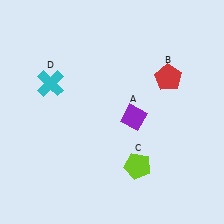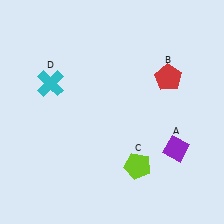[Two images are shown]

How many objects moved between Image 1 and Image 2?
1 object moved between the two images.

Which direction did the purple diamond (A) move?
The purple diamond (A) moved right.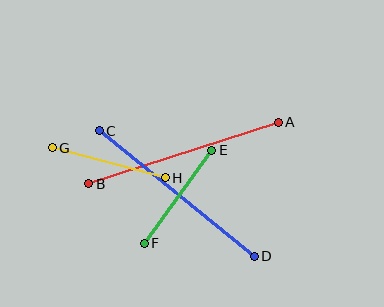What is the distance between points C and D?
The distance is approximately 199 pixels.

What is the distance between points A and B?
The distance is approximately 199 pixels.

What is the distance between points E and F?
The distance is approximately 115 pixels.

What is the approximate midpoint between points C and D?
The midpoint is at approximately (177, 194) pixels.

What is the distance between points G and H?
The distance is approximately 117 pixels.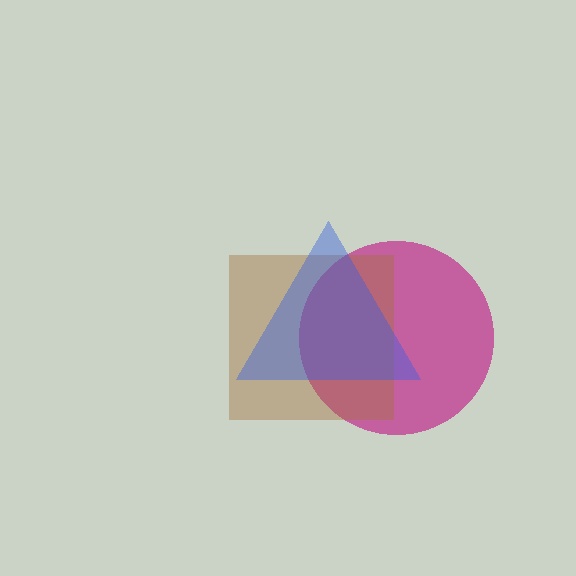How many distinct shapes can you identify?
There are 3 distinct shapes: a magenta circle, a brown square, a blue triangle.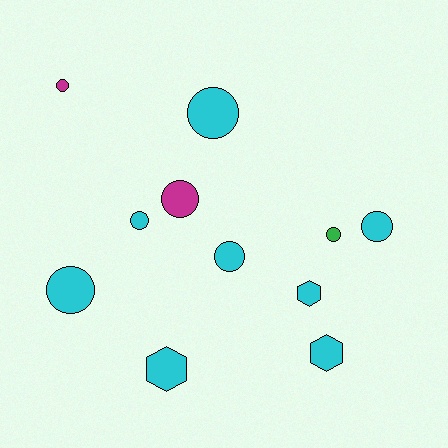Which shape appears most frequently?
Circle, with 8 objects.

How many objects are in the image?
There are 11 objects.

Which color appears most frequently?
Cyan, with 8 objects.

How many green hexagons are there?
There are no green hexagons.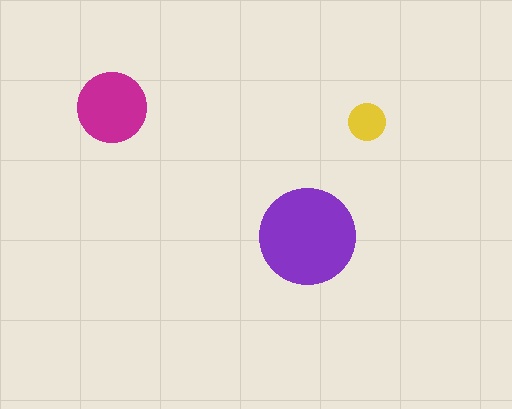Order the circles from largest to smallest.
the purple one, the magenta one, the yellow one.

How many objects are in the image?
There are 3 objects in the image.